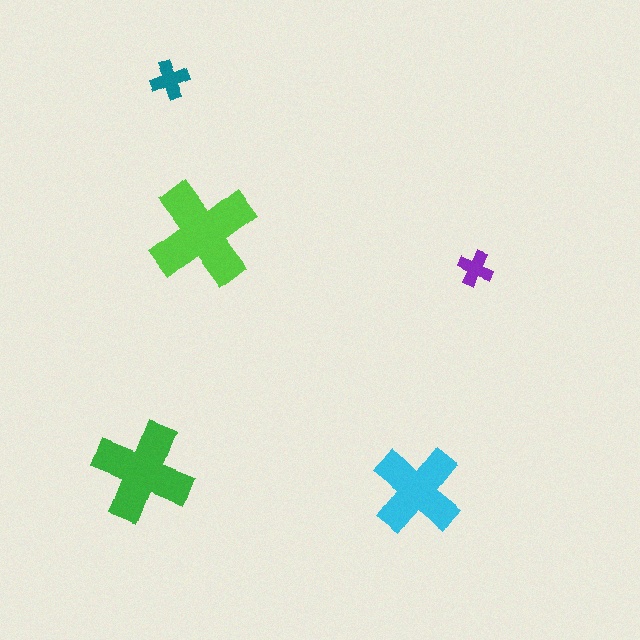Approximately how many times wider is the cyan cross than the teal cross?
About 2.5 times wider.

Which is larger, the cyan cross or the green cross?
The green one.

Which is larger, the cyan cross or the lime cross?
The lime one.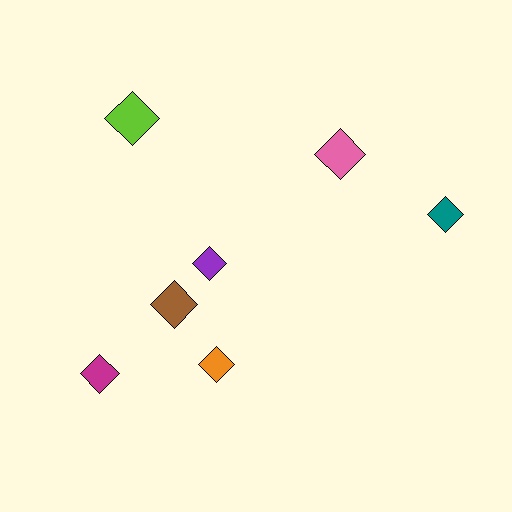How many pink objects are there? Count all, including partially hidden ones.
There is 1 pink object.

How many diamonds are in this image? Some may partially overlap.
There are 7 diamonds.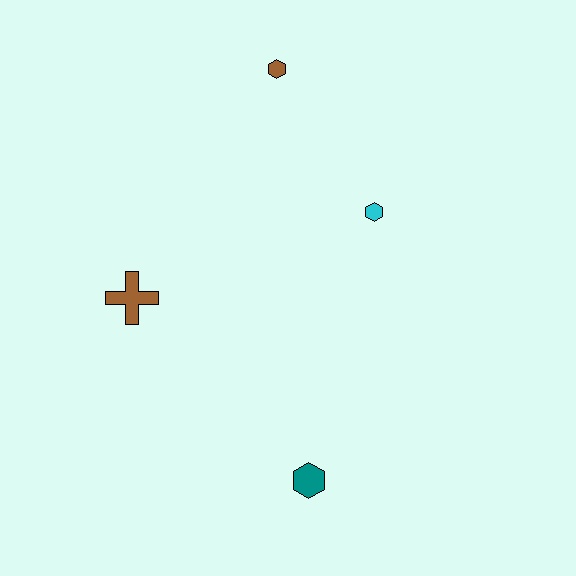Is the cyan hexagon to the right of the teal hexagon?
Yes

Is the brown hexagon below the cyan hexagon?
No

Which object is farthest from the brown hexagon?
The teal hexagon is farthest from the brown hexagon.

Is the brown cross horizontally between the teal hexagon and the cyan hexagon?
No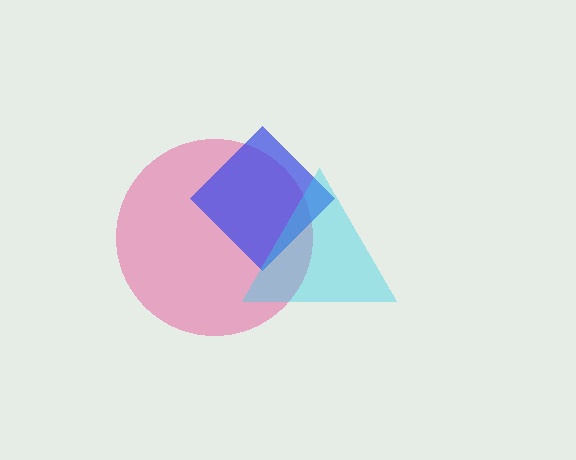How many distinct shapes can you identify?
There are 3 distinct shapes: a pink circle, a blue diamond, a cyan triangle.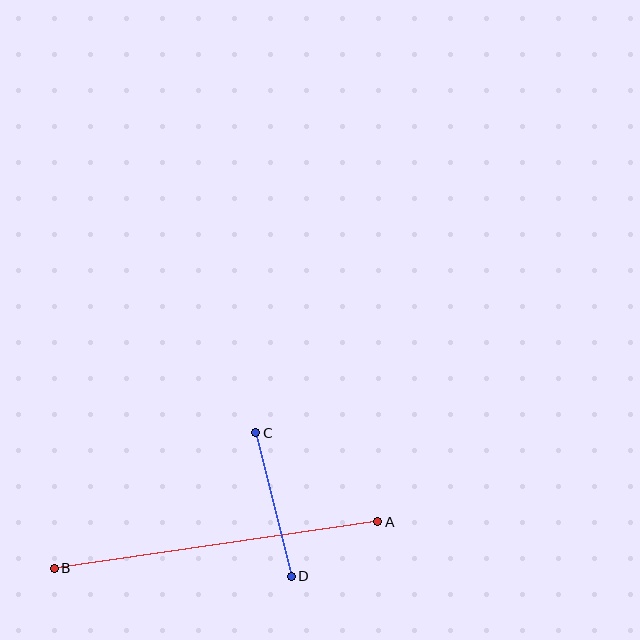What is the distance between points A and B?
The distance is approximately 326 pixels.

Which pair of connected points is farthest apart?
Points A and B are farthest apart.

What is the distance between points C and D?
The distance is approximately 148 pixels.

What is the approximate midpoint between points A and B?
The midpoint is at approximately (216, 545) pixels.